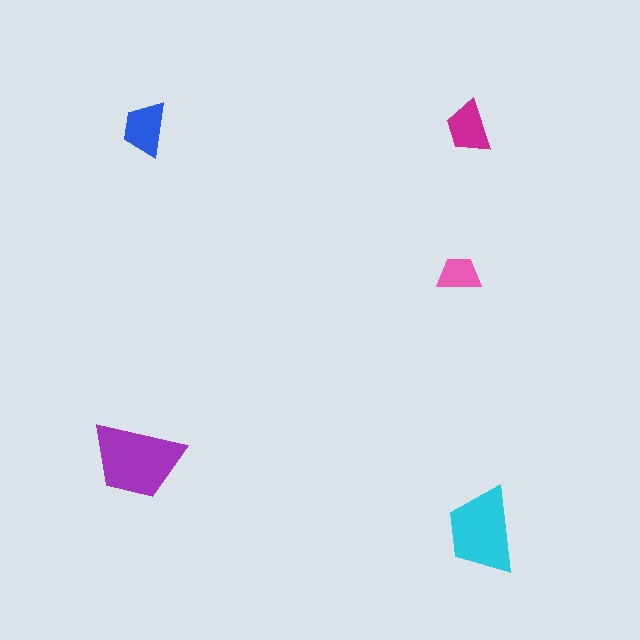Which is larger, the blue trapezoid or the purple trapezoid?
The purple one.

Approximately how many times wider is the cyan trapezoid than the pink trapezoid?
About 2 times wider.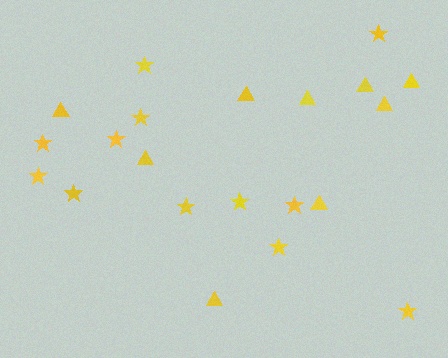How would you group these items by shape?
There are 2 groups: one group of stars (12) and one group of triangles (9).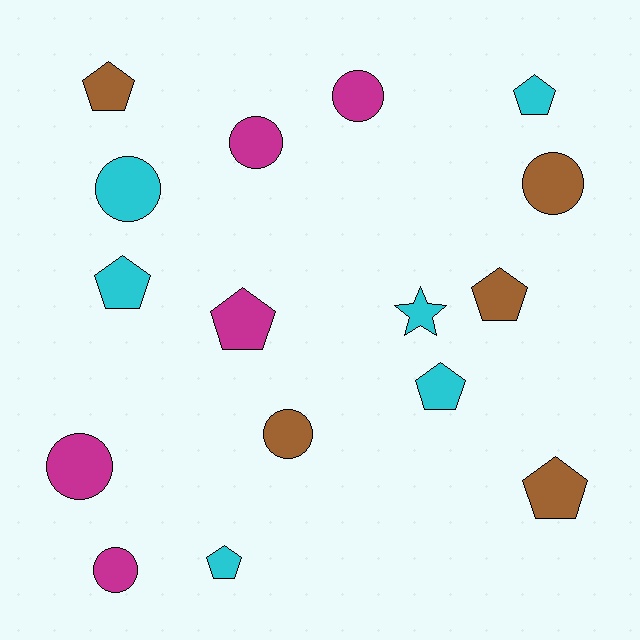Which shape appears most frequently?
Pentagon, with 8 objects.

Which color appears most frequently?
Cyan, with 6 objects.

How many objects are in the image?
There are 16 objects.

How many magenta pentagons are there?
There is 1 magenta pentagon.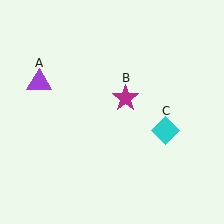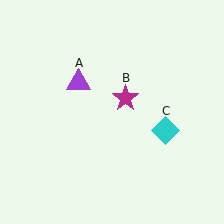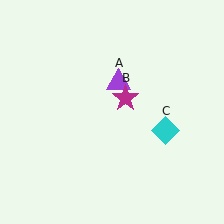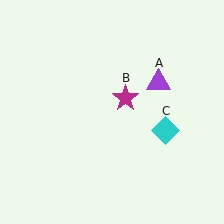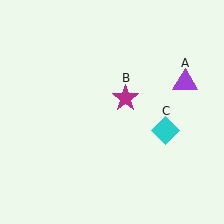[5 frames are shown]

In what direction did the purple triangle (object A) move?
The purple triangle (object A) moved right.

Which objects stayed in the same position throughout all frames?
Magenta star (object B) and cyan diamond (object C) remained stationary.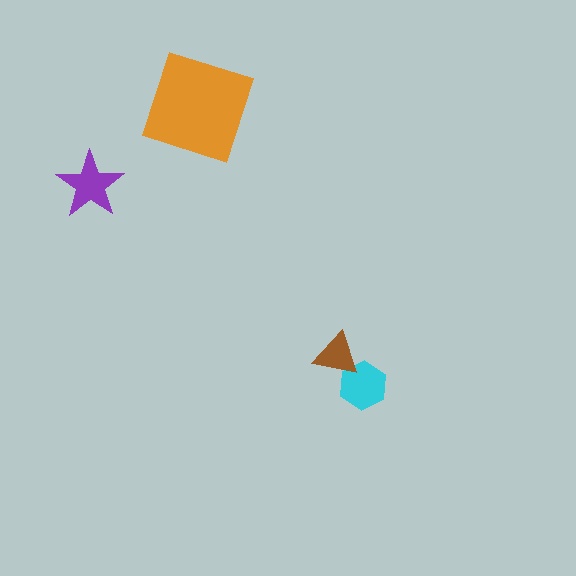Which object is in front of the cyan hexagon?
The brown triangle is in front of the cyan hexagon.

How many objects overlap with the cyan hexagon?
1 object overlaps with the cyan hexagon.